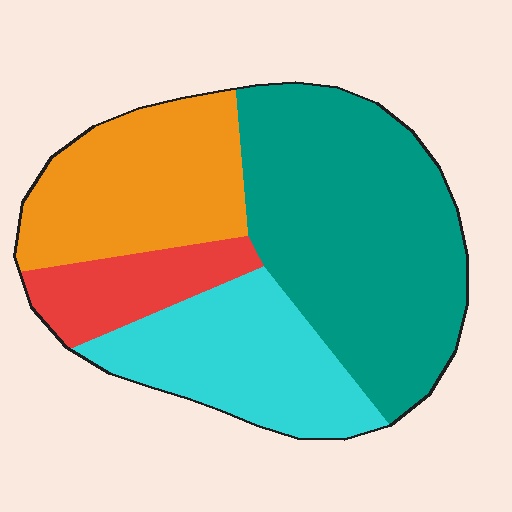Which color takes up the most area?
Teal, at roughly 45%.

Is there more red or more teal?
Teal.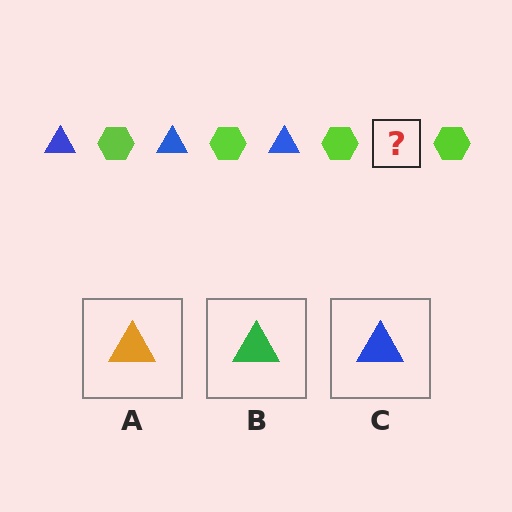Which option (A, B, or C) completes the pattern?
C.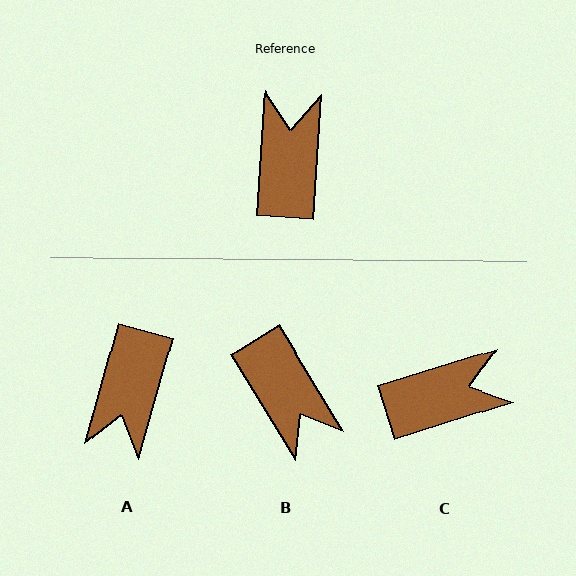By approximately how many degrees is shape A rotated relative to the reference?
Approximately 168 degrees counter-clockwise.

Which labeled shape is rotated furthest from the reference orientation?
A, about 168 degrees away.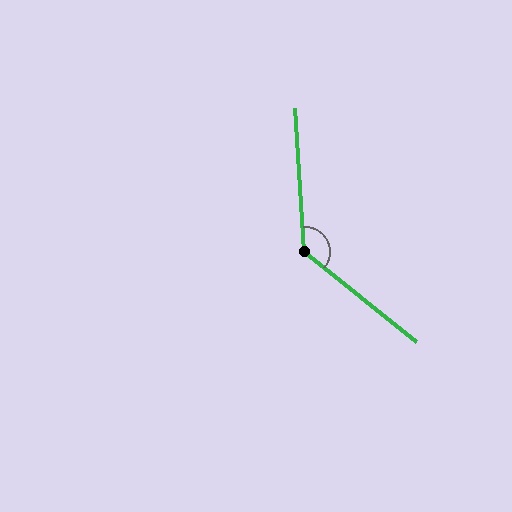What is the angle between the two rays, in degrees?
Approximately 133 degrees.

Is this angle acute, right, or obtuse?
It is obtuse.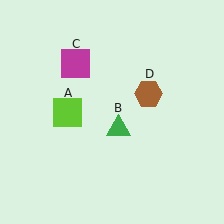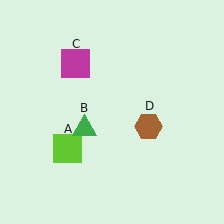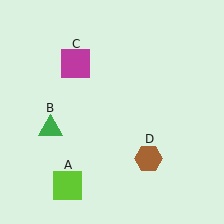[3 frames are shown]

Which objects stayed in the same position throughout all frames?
Magenta square (object C) remained stationary.